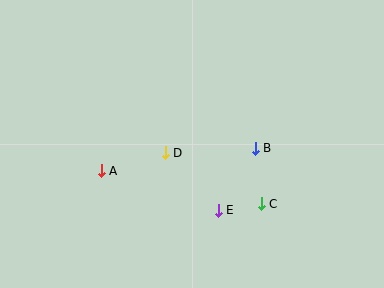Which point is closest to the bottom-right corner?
Point C is closest to the bottom-right corner.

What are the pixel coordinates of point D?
Point D is at (165, 153).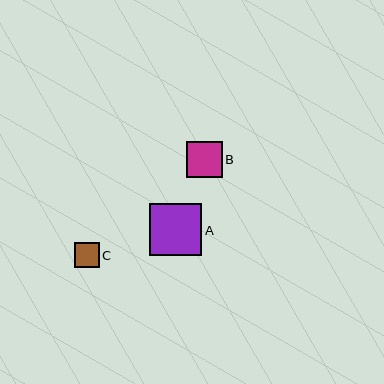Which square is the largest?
Square A is the largest with a size of approximately 52 pixels.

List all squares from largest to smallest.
From largest to smallest: A, B, C.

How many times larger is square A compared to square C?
Square A is approximately 2.1 times the size of square C.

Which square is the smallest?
Square C is the smallest with a size of approximately 25 pixels.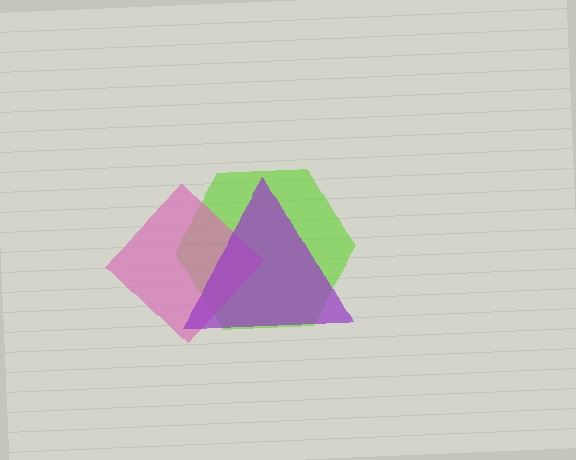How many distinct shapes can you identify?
There are 3 distinct shapes: a lime hexagon, a pink diamond, a purple triangle.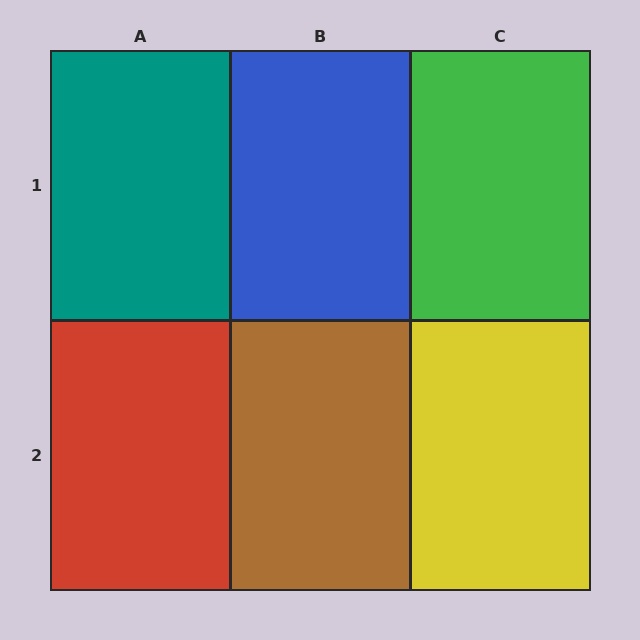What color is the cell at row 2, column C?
Yellow.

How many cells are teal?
1 cell is teal.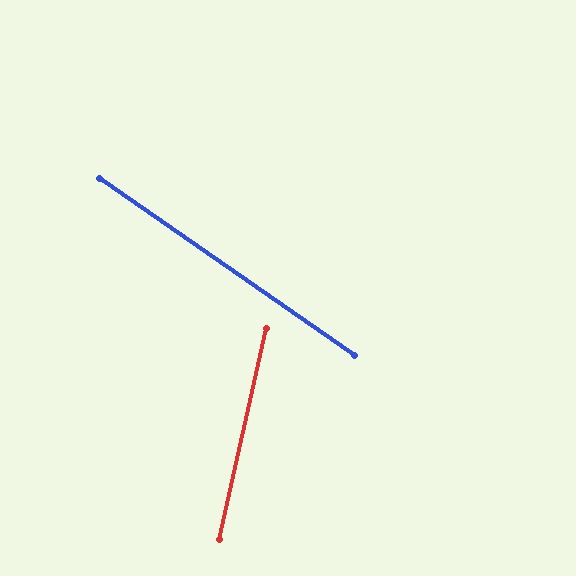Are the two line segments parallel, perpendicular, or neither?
Neither parallel nor perpendicular — they differ by about 68°.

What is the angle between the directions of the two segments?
Approximately 68 degrees.